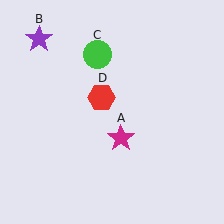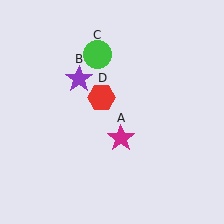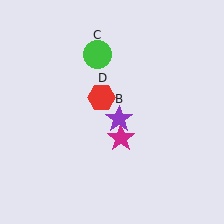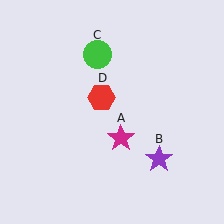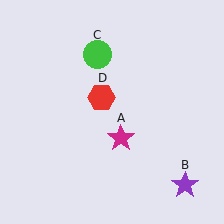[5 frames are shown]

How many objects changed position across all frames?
1 object changed position: purple star (object B).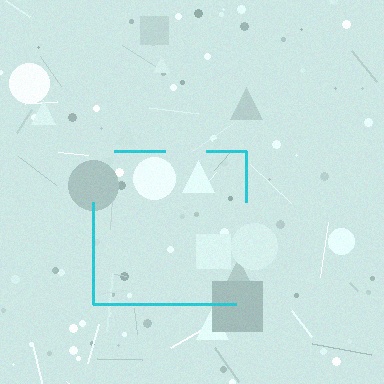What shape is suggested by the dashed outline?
The dashed outline suggests a square.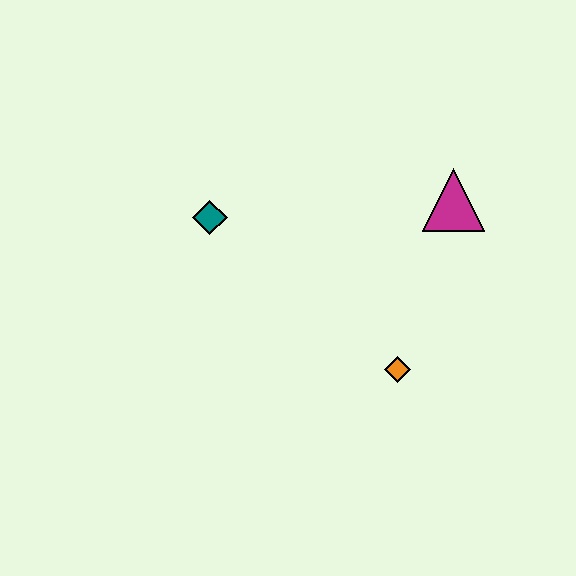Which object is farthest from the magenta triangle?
The teal diamond is farthest from the magenta triangle.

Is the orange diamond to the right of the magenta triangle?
No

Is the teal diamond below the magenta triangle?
Yes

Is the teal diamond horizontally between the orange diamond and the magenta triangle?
No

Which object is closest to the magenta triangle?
The orange diamond is closest to the magenta triangle.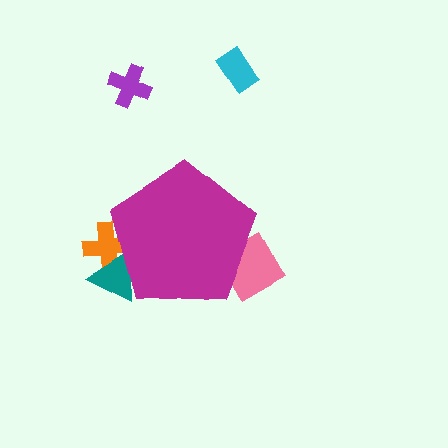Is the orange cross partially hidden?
Yes, the orange cross is partially hidden behind the magenta pentagon.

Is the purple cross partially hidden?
No, the purple cross is fully visible.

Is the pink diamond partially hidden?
Yes, the pink diamond is partially hidden behind the magenta pentagon.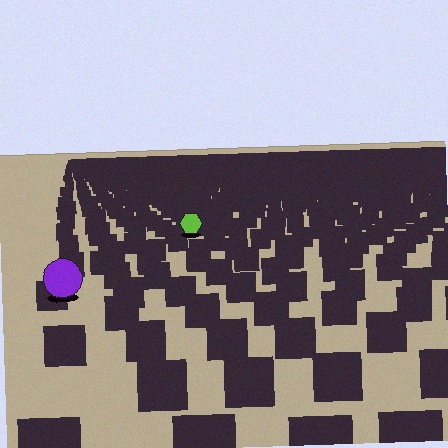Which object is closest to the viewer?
The purple circle is closest. The texture marks near it are larger and more spread out.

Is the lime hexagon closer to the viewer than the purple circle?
No. The purple circle is closer — you can tell from the texture gradient: the ground texture is coarser near it.